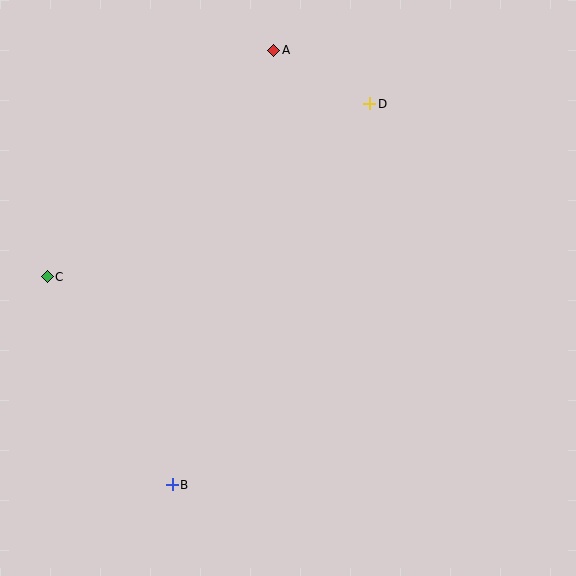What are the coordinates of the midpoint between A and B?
The midpoint between A and B is at (223, 268).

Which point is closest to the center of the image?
Point D at (370, 104) is closest to the center.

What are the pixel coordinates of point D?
Point D is at (370, 104).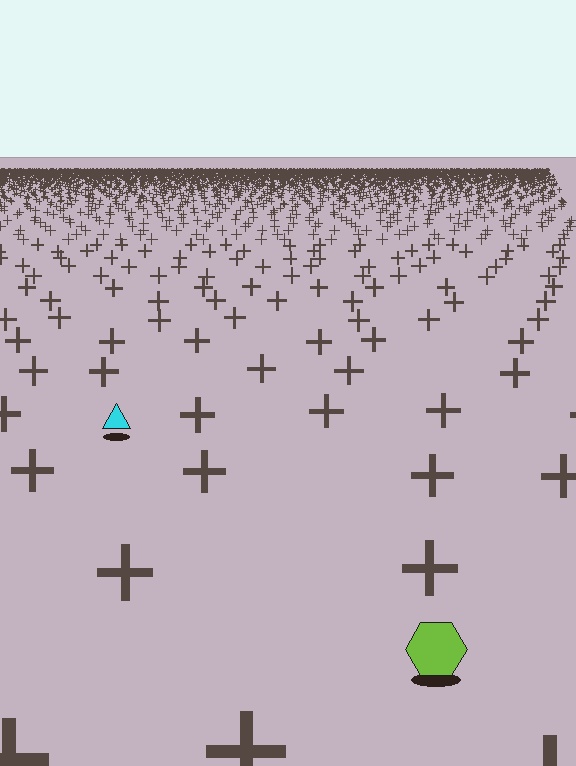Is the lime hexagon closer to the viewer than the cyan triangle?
Yes. The lime hexagon is closer — you can tell from the texture gradient: the ground texture is coarser near it.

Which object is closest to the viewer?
The lime hexagon is closest. The texture marks near it are larger and more spread out.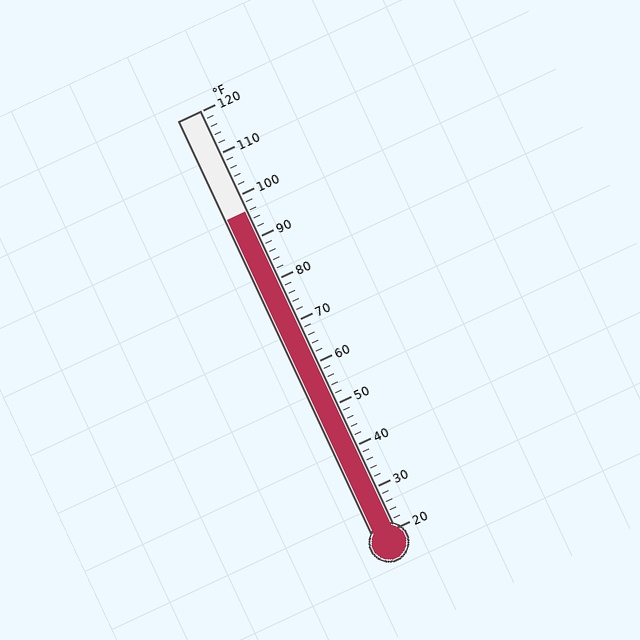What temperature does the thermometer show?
The thermometer shows approximately 96°F.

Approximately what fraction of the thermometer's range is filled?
The thermometer is filled to approximately 75% of its range.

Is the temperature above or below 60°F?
The temperature is above 60°F.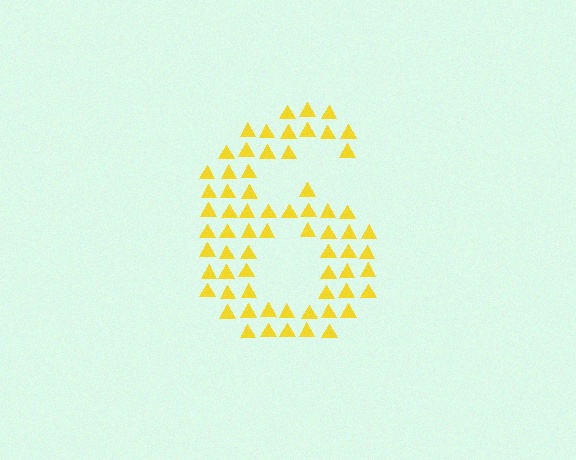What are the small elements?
The small elements are triangles.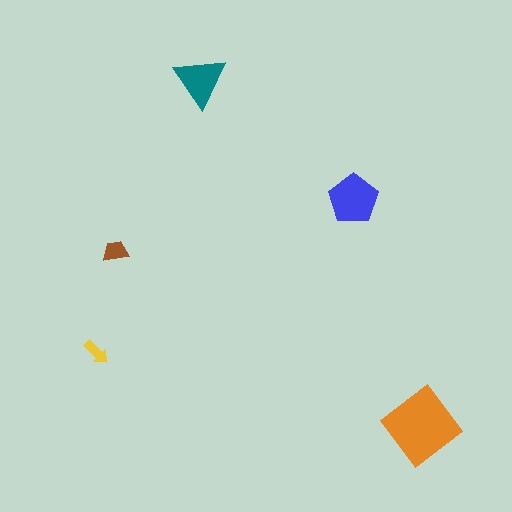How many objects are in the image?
There are 5 objects in the image.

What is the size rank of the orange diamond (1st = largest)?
1st.